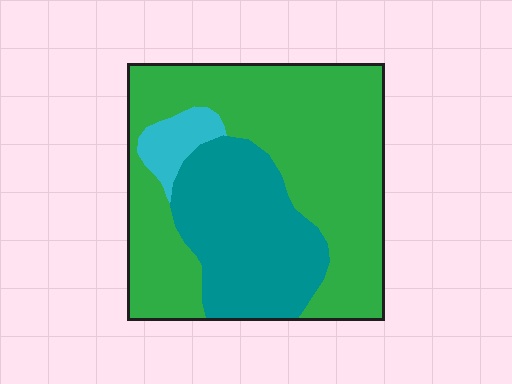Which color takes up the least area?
Cyan, at roughly 5%.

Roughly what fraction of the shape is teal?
Teal covers 31% of the shape.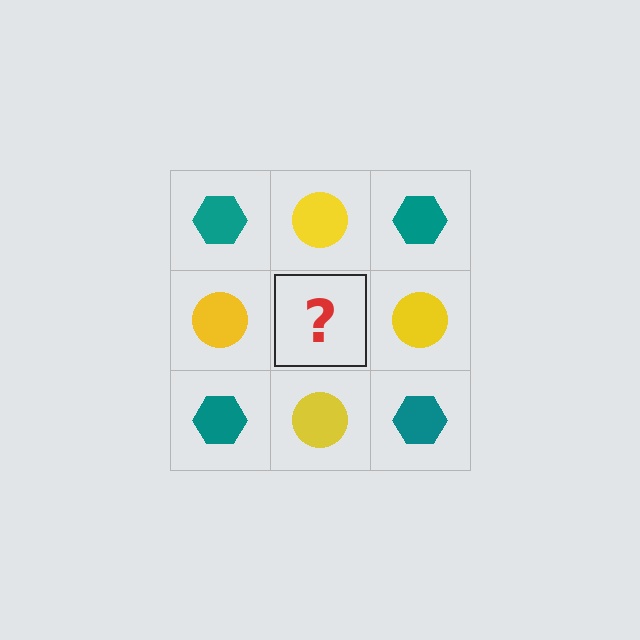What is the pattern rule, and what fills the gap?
The rule is that it alternates teal hexagon and yellow circle in a checkerboard pattern. The gap should be filled with a teal hexagon.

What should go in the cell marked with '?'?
The missing cell should contain a teal hexagon.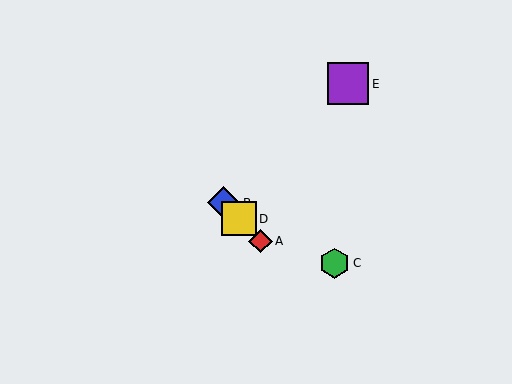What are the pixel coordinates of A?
Object A is at (260, 241).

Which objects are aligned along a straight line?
Objects A, B, D are aligned along a straight line.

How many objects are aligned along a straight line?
3 objects (A, B, D) are aligned along a straight line.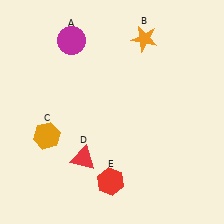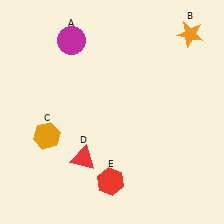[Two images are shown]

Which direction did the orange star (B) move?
The orange star (B) moved right.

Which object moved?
The orange star (B) moved right.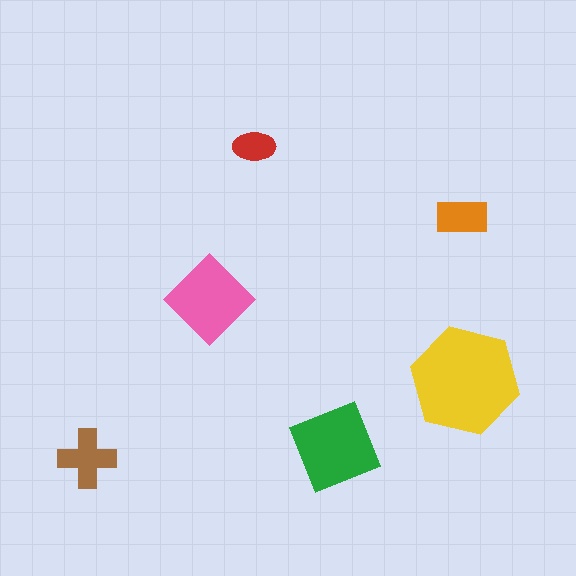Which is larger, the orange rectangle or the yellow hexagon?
The yellow hexagon.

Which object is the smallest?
The red ellipse.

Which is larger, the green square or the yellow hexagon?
The yellow hexagon.